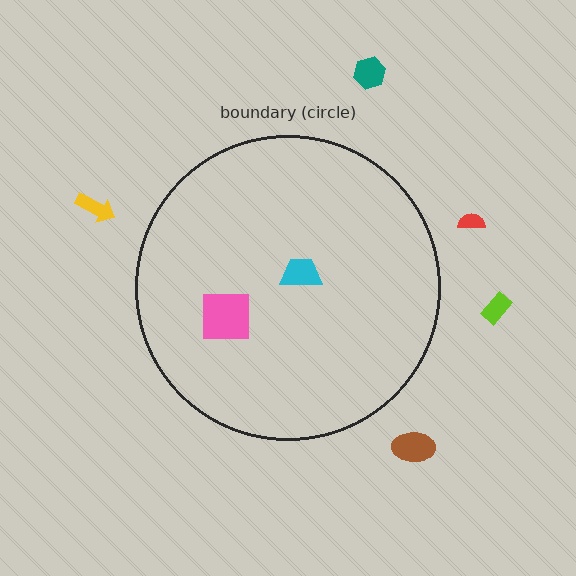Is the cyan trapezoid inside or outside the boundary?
Inside.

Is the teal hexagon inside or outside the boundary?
Outside.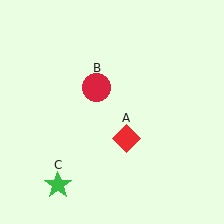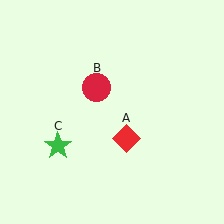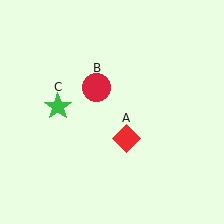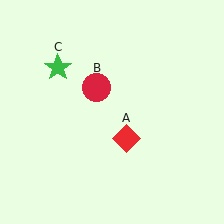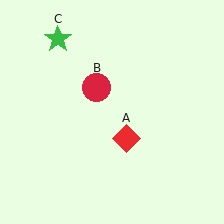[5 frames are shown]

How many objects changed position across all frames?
1 object changed position: green star (object C).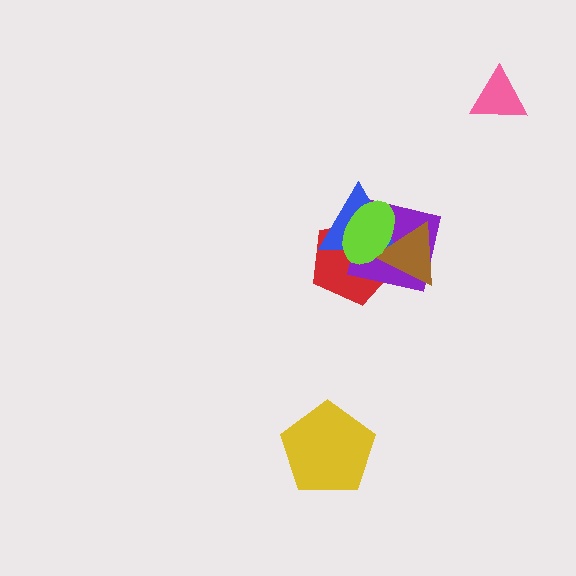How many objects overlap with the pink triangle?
0 objects overlap with the pink triangle.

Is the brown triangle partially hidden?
Yes, it is partially covered by another shape.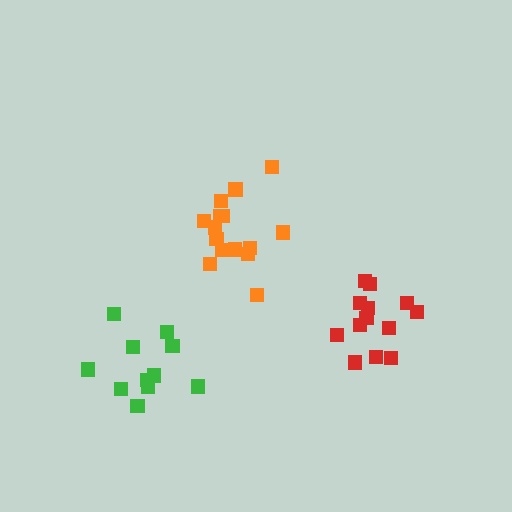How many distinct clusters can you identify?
There are 3 distinct clusters.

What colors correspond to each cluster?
The clusters are colored: orange, green, red.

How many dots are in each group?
Group 1: 15 dots, Group 2: 11 dots, Group 3: 13 dots (39 total).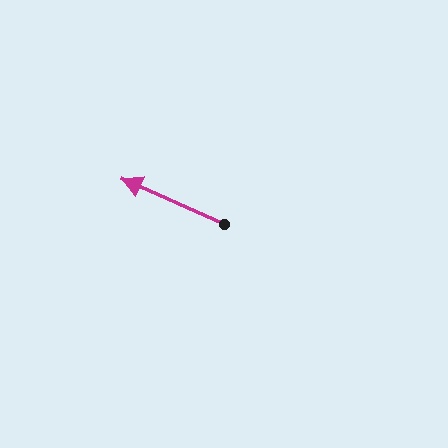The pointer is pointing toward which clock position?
Roughly 10 o'clock.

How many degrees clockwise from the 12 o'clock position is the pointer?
Approximately 294 degrees.